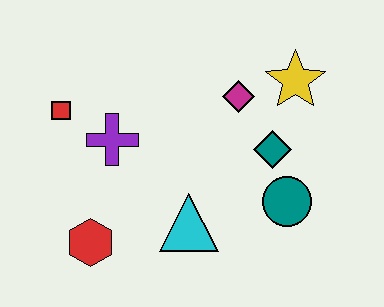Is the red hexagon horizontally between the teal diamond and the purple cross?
No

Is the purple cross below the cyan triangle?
No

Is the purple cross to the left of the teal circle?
Yes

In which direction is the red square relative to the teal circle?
The red square is to the left of the teal circle.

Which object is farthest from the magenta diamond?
The red hexagon is farthest from the magenta diamond.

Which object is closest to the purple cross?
The red square is closest to the purple cross.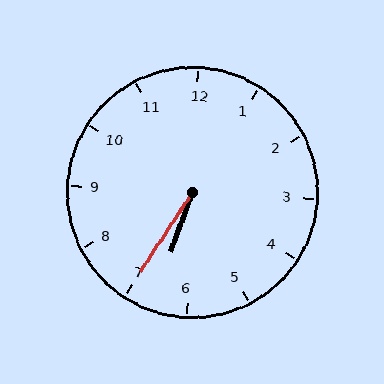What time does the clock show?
6:35.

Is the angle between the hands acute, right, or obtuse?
It is acute.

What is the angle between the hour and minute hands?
Approximately 12 degrees.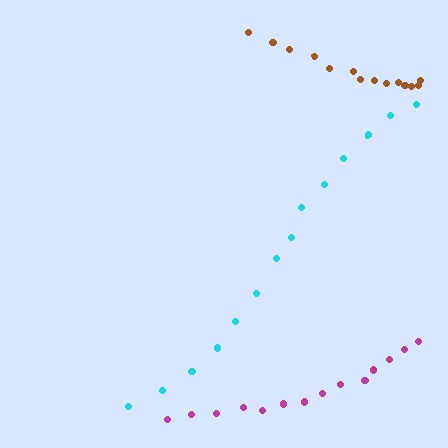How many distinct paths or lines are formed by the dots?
There are 3 distinct paths.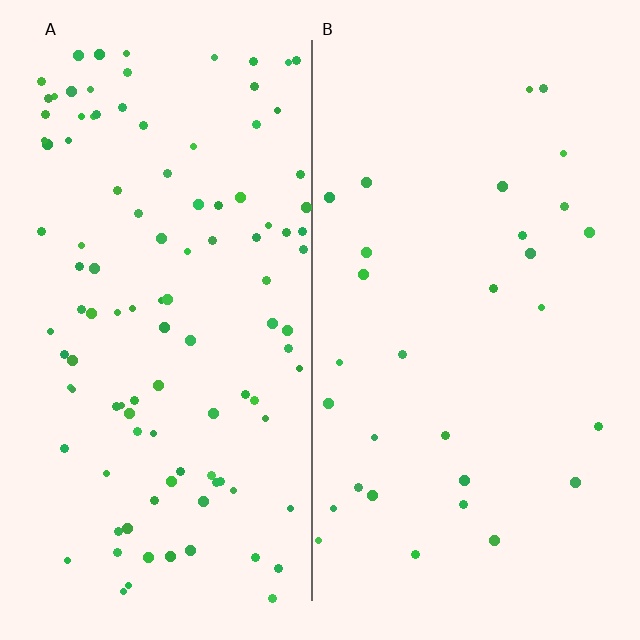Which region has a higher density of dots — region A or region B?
A (the left).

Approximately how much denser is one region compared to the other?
Approximately 3.6× — region A over region B.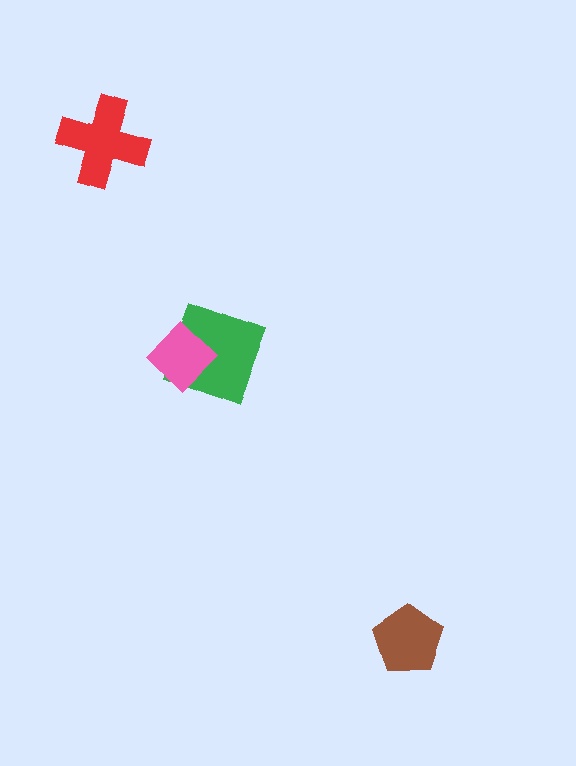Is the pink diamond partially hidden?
No, no other shape covers it.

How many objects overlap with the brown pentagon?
0 objects overlap with the brown pentagon.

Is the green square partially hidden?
Yes, it is partially covered by another shape.